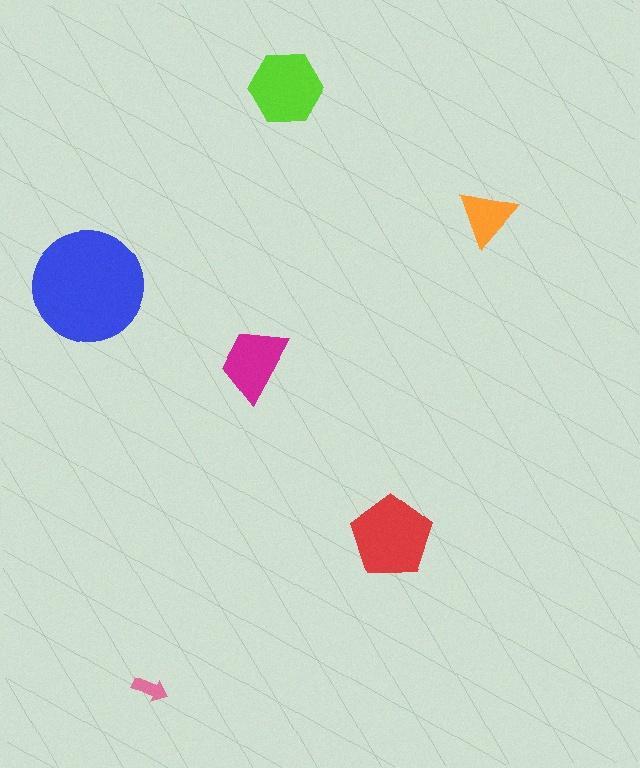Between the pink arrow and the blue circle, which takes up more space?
The blue circle.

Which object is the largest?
The blue circle.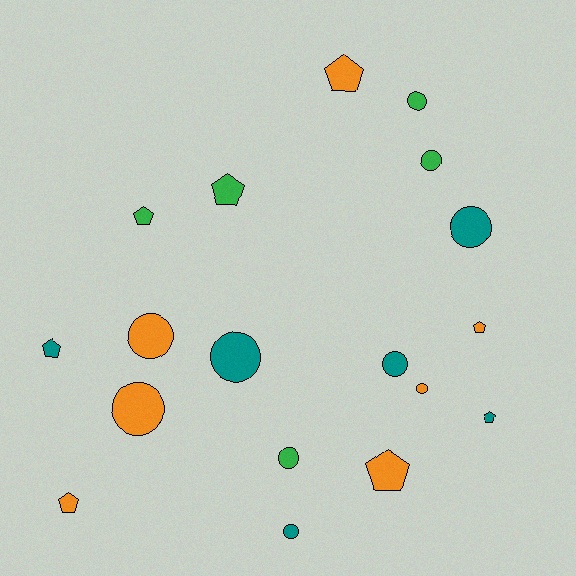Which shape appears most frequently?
Circle, with 10 objects.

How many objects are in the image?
There are 18 objects.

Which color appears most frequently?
Orange, with 7 objects.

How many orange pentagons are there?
There are 4 orange pentagons.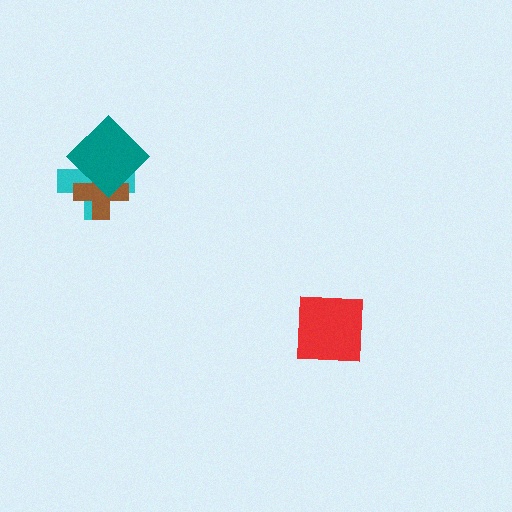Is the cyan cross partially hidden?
Yes, it is partially covered by another shape.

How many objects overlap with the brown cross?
2 objects overlap with the brown cross.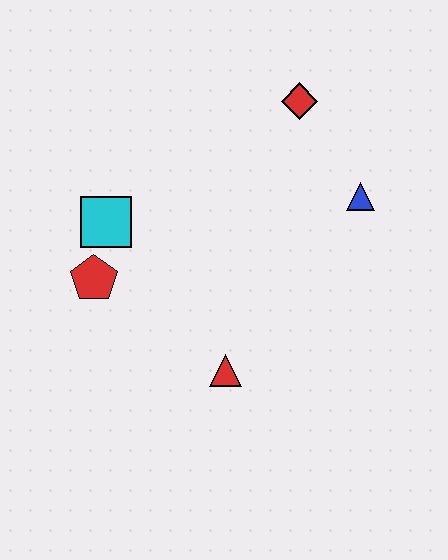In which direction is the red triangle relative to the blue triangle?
The red triangle is below the blue triangle.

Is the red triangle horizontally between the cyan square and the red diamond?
Yes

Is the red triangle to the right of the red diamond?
No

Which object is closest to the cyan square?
The red pentagon is closest to the cyan square.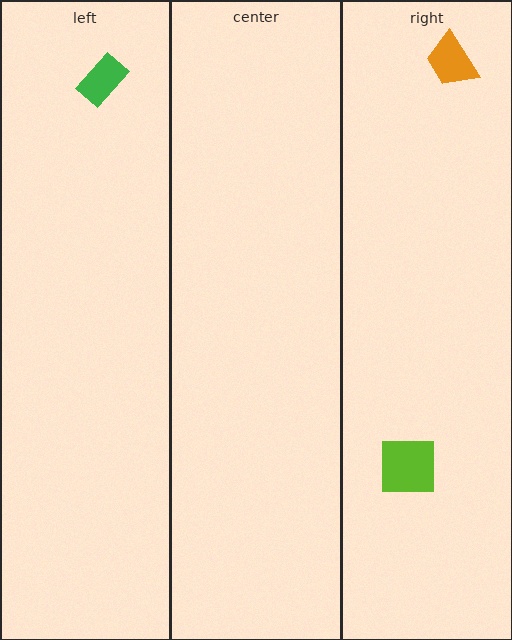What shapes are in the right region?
The lime square, the orange trapezoid.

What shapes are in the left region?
The green rectangle.